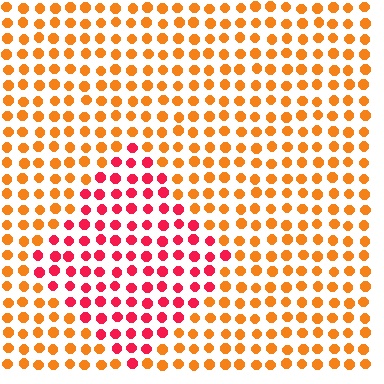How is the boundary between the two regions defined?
The boundary is defined purely by a slight shift in hue (about 43 degrees). Spacing, size, and orientation are identical on both sides.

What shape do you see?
I see a diamond.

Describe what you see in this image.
The image is filled with small orange elements in a uniform arrangement. A diamond-shaped region is visible where the elements are tinted to a slightly different hue, forming a subtle color boundary.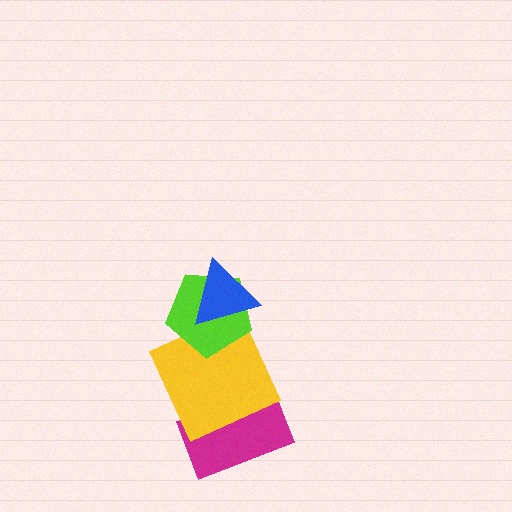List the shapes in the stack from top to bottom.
From top to bottom: the blue triangle, the lime pentagon, the yellow square, the magenta rectangle.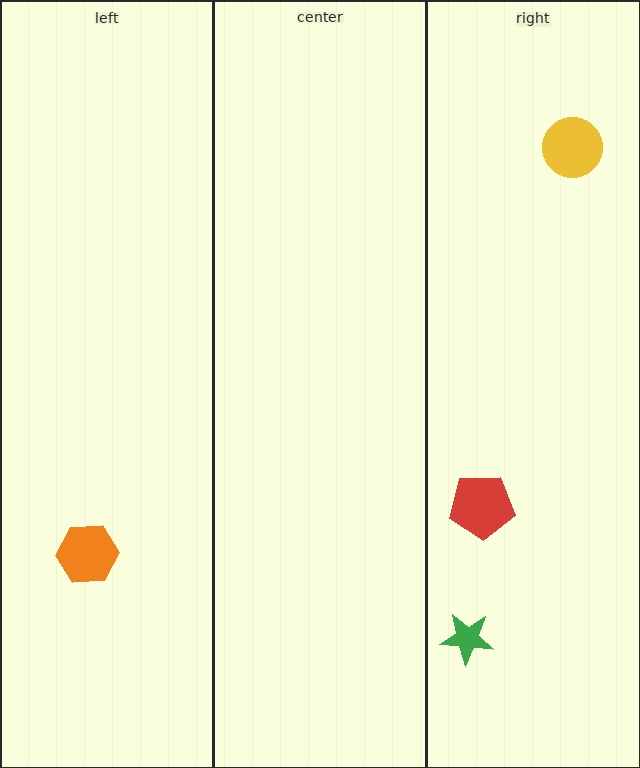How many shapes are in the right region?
3.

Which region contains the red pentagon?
The right region.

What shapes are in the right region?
The red pentagon, the green star, the yellow circle.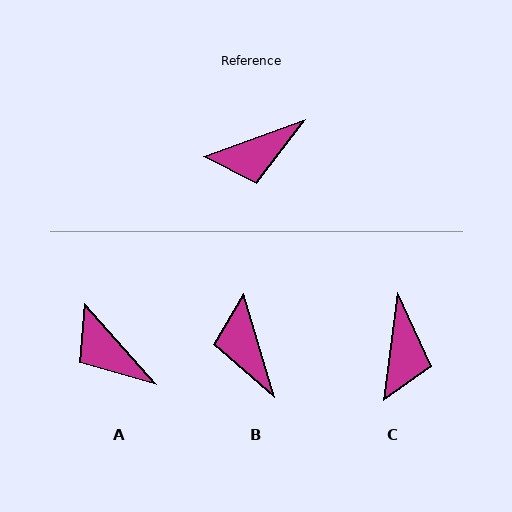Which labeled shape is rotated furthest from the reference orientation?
B, about 94 degrees away.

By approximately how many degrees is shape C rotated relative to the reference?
Approximately 63 degrees counter-clockwise.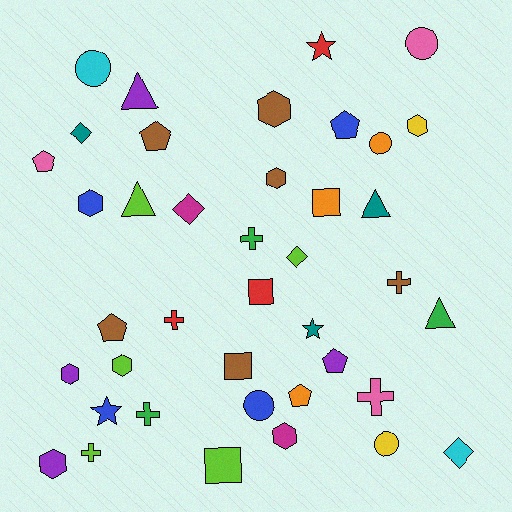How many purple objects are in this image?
There are 4 purple objects.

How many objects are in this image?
There are 40 objects.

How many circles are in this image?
There are 5 circles.